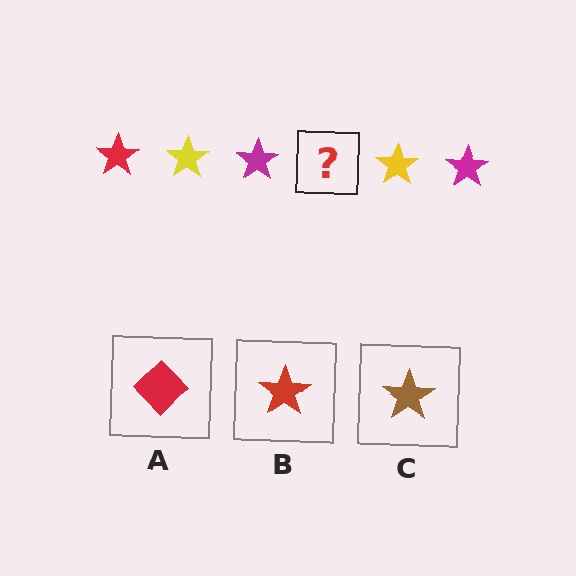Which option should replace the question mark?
Option B.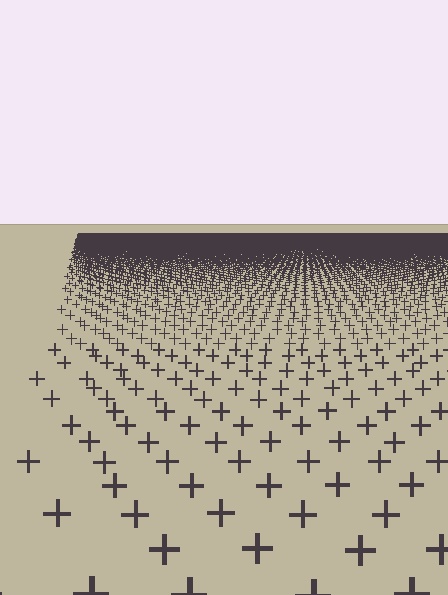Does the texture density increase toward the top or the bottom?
Density increases toward the top.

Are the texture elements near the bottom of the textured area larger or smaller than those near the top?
Larger. Near the bottom, elements are closer to the viewer and appear at a bigger on-screen size.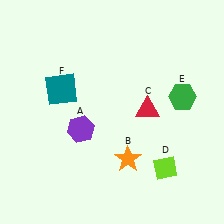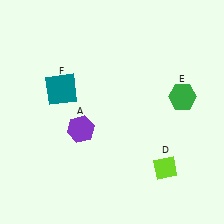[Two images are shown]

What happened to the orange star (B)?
The orange star (B) was removed in Image 2. It was in the bottom-right area of Image 1.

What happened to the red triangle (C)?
The red triangle (C) was removed in Image 2. It was in the top-right area of Image 1.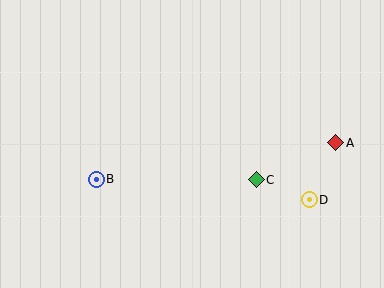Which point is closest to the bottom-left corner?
Point B is closest to the bottom-left corner.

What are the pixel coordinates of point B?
Point B is at (96, 179).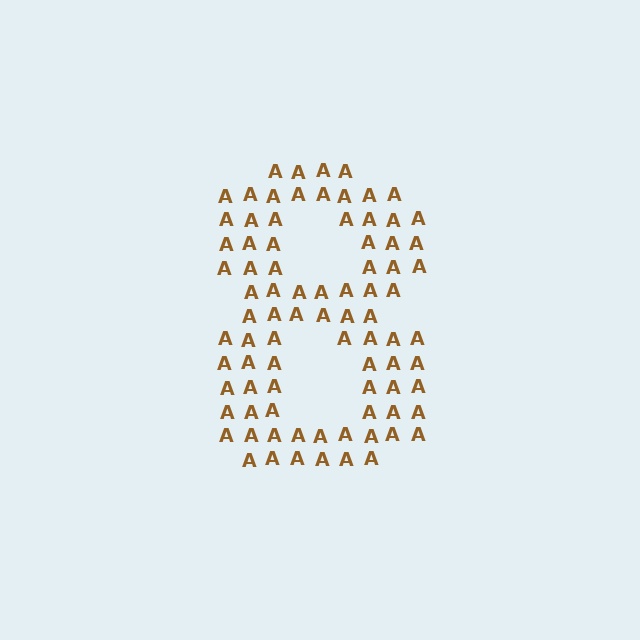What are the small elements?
The small elements are letter A's.